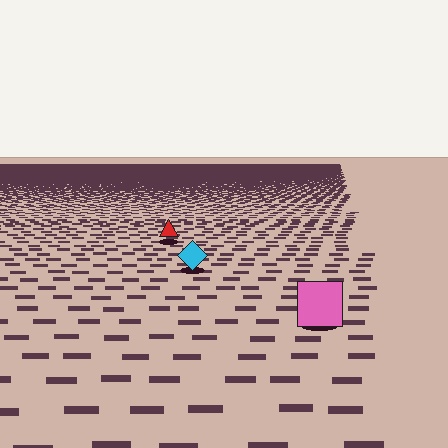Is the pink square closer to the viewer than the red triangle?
Yes. The pink square is closer — you can tell from the texture gradient: the ground texture is coarser near it.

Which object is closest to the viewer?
The pink square is closest. The texture marks near it are larger and more spread out.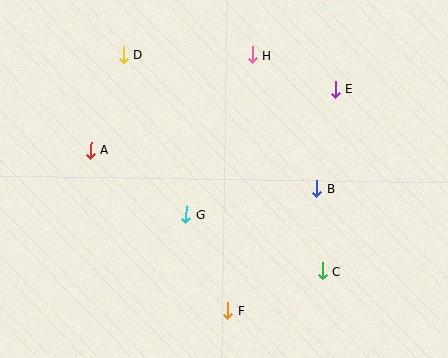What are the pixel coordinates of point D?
Point D is at (123, 55).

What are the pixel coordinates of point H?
Point H is at (252, 55).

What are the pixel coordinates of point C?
Point C is at (322, 271).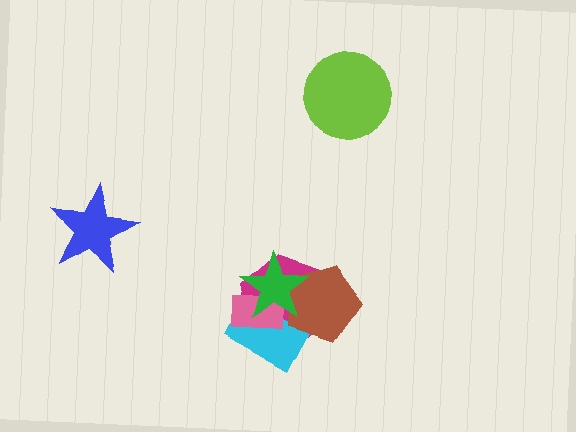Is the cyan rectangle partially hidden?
Yes, it is partially covered by another shape.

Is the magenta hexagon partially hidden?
Yes, it is partially covered by another shape.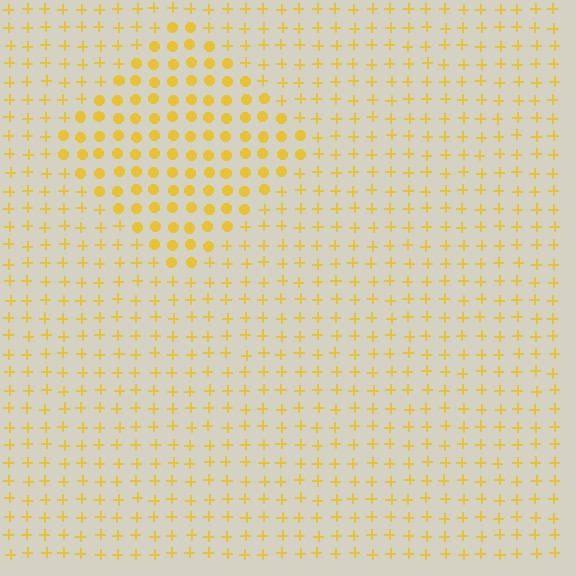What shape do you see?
I see a diamond.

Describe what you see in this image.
The image is filled with small yellow elements arranged in a uniform grid. A diamond-shaped region contains circles, while the surrounding area contains plus signs. The boundary is defined purely by the change in element shape.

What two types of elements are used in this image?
The image uses circles inside the diamond region and plus signs outside it.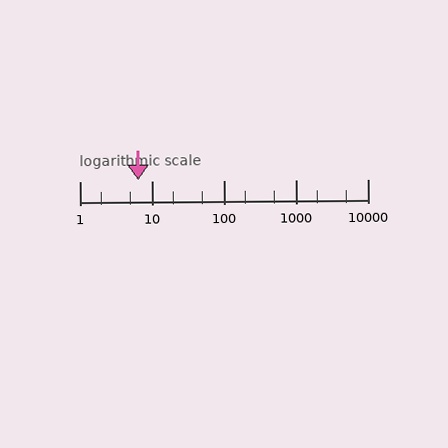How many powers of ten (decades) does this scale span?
The scale spans 4 decades, from 1 to 10000.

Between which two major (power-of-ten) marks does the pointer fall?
The pointer is between 1 and 10.